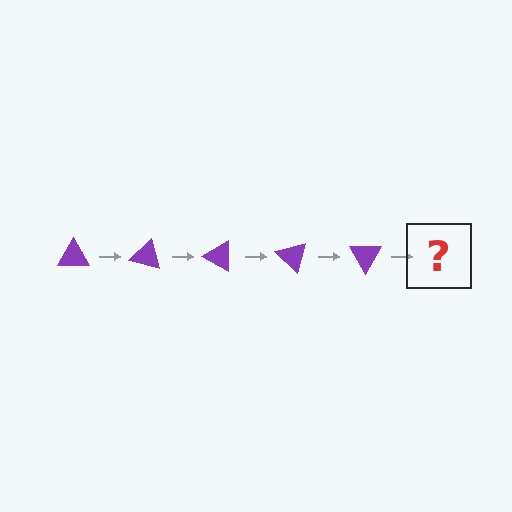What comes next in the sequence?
The next element should be a purple triangle rotated 75 degrees.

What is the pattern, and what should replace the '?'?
The pattern is that the triangle rotates 15 degrees each step. The '?' should be a purple triangle rotated 75 degrees.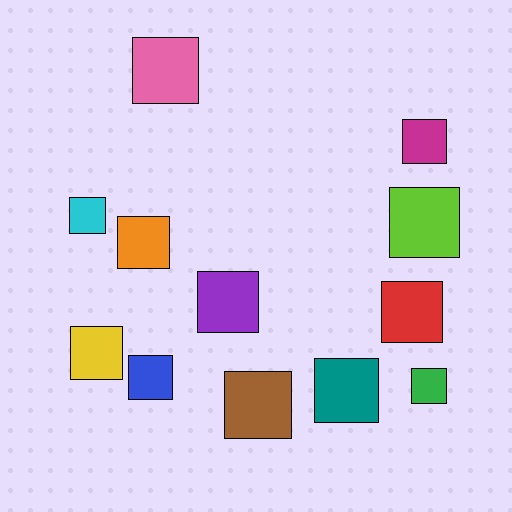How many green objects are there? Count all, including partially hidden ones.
There is 1 green object.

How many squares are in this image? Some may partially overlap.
There are 12 squares.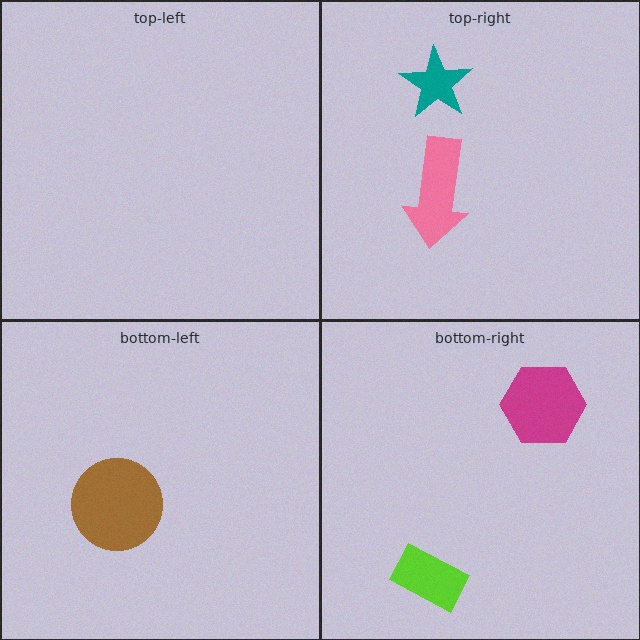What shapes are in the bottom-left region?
The brown circle.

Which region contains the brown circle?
The bottom-left region.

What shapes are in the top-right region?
The pink arrow, the teal star.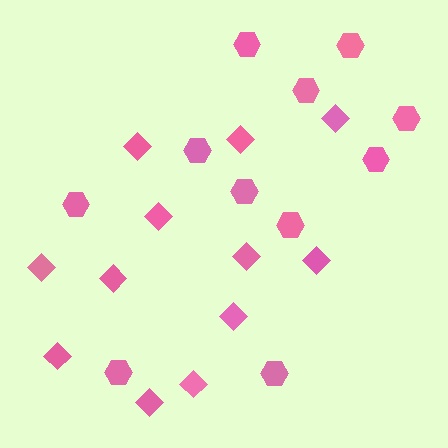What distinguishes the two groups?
There are 2 groups: one group of hexagons (11) and one group of diamonds (12).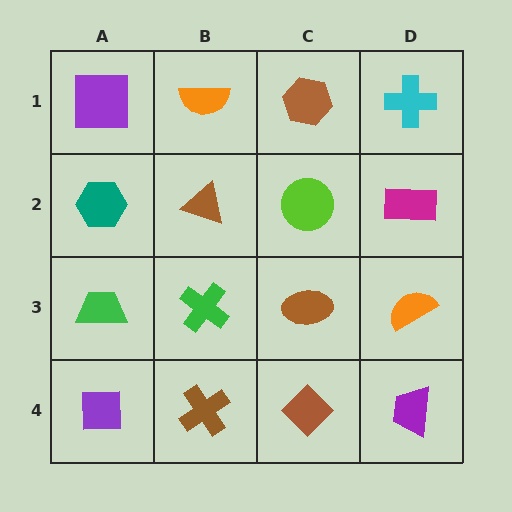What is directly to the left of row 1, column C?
An orange semicircle.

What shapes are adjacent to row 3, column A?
A teal hexagon (row 2, column A), a purple square (row 4, column A), a green cross (row 3, column B).